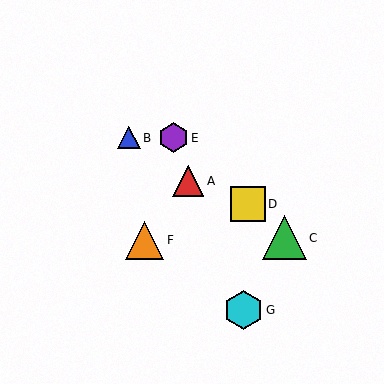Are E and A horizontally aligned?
No, E is at y≈138 and A is at y≈181.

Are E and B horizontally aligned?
Yes, both are at y≈138.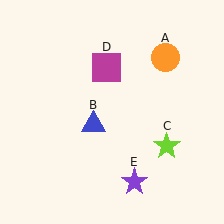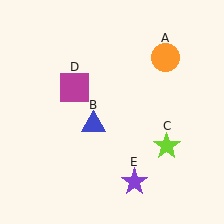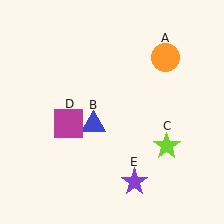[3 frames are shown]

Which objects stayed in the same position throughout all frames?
Orange circle (object A) and blue triangle (object B) and lime star (object C) and purple star (object E) remained stationary.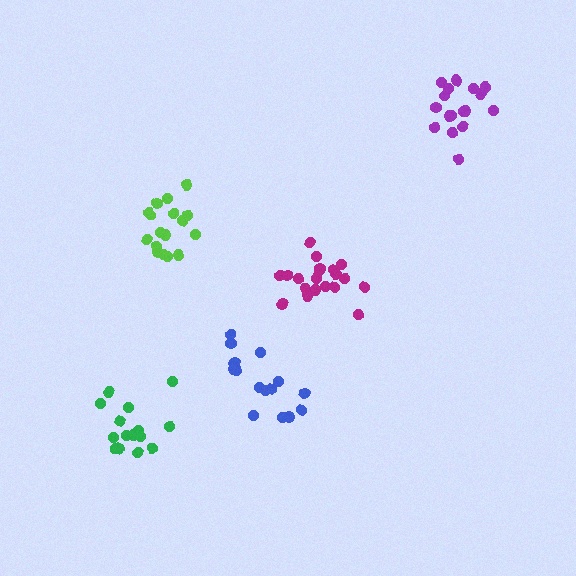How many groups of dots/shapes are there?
There are 5 groups.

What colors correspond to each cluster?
The clusters are colored: blue, purple, green, magenta, lime.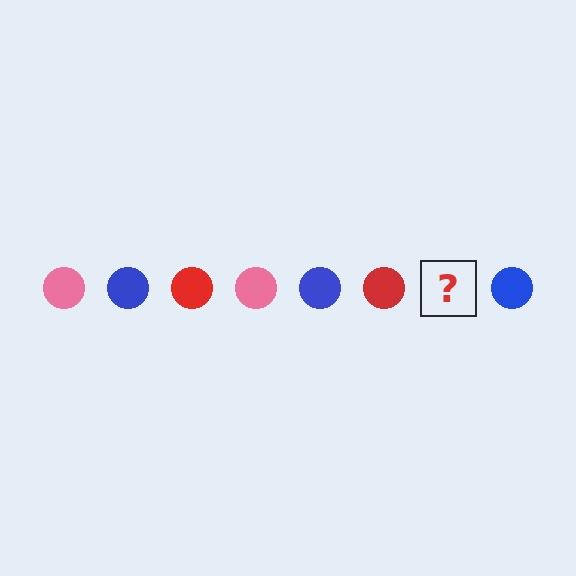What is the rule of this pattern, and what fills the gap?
The rule is that the pattern cycles through pink, blue, red circles. The gap should be filled with a pink circle.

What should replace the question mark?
The question mark should be replaced with a pink circle.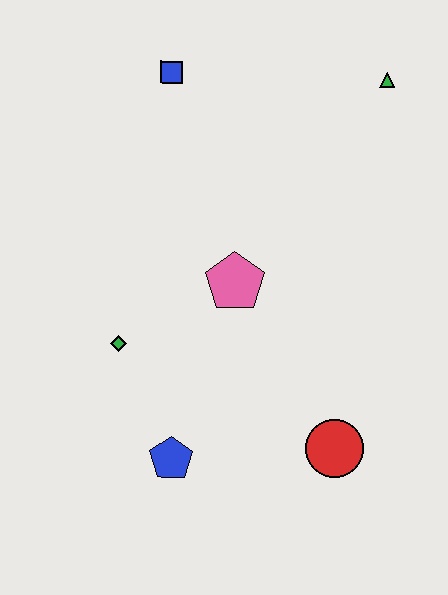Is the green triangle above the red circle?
Yes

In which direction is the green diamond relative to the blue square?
The green diamond is below the blue square.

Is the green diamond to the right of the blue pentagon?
No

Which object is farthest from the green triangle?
The blue pentagon is farthest from the green triangle.